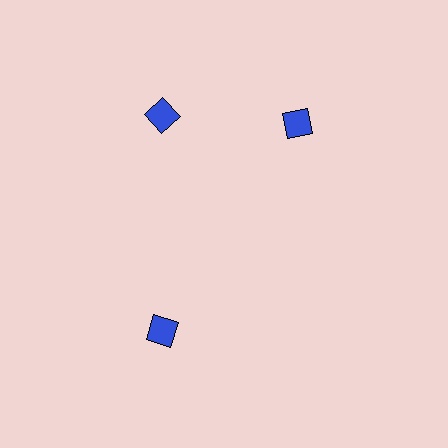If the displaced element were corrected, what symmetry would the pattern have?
It would have 3-fold rotational symmetry — the pattern would map onto itself every 120 degrees.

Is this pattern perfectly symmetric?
No. The 3 blue diamonds are arranged in a ring, but one element near the 3 o'clock position is rotated out of alignment along the ring, breaking the 3-fold rotational symmetry.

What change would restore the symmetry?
The symmetry would be restored by rotating it back into even spacing with its neighbors so that all 3 diamonds sit at equal angles and equal distance from the center.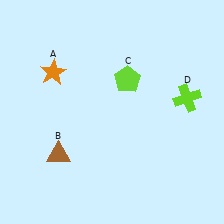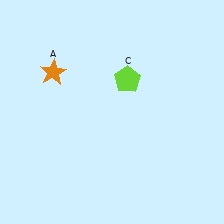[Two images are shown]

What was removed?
The lime cross (D), the brown triangle (B) were removed in Image 2.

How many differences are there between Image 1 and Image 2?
There are 2 differences between the two images.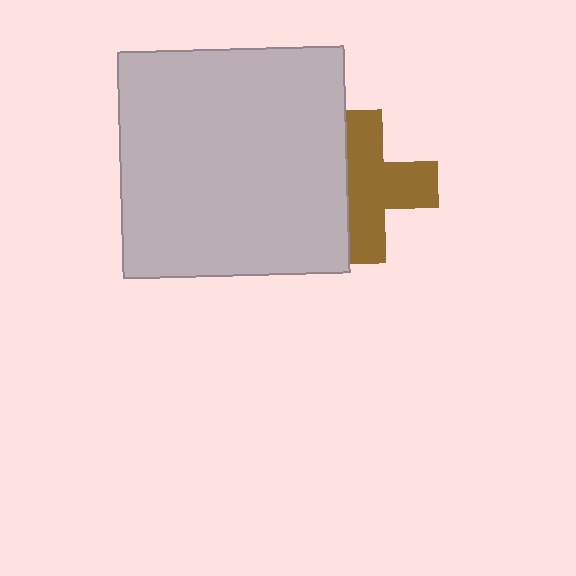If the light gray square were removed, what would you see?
You would see the complete brown cross.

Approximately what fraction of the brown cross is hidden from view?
Roughly 35% of the brown cross is hidden behind the light gray square.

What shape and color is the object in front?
The object in front is a light gray square.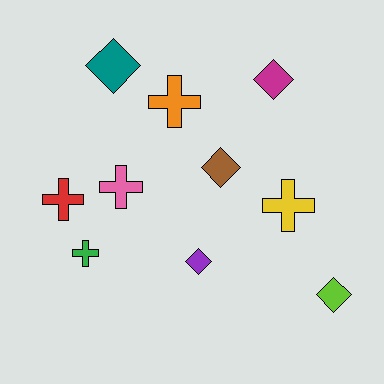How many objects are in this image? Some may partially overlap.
There are 10 objects.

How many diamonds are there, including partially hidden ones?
There are 5 diamonds.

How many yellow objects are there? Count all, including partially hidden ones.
There is 1 yellow object.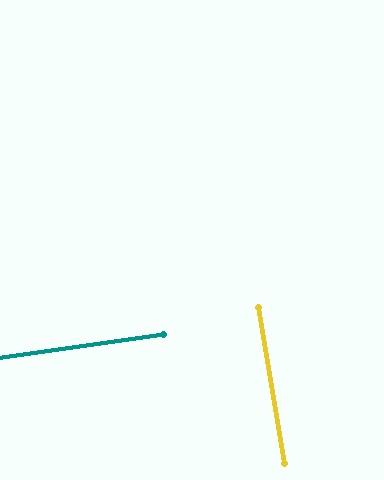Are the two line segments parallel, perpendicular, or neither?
Perpendicular — they meet at approximately 89°.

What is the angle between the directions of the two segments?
Approximately 89 degrees.